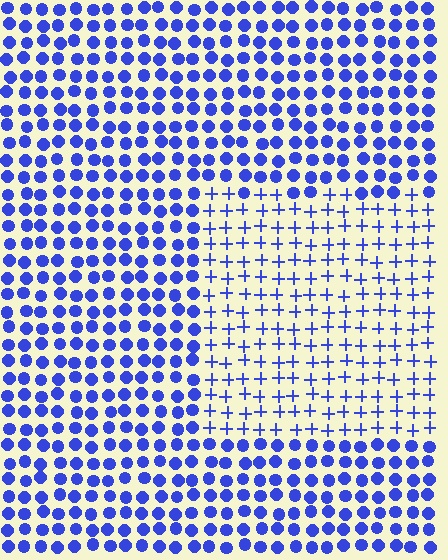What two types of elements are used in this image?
The image uses plus signs inside the rectangle region and circles outside it.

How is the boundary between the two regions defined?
The boundary is defined by a change in element shape: plus signs inside vs. circles outside. All elements share the same color and spacing.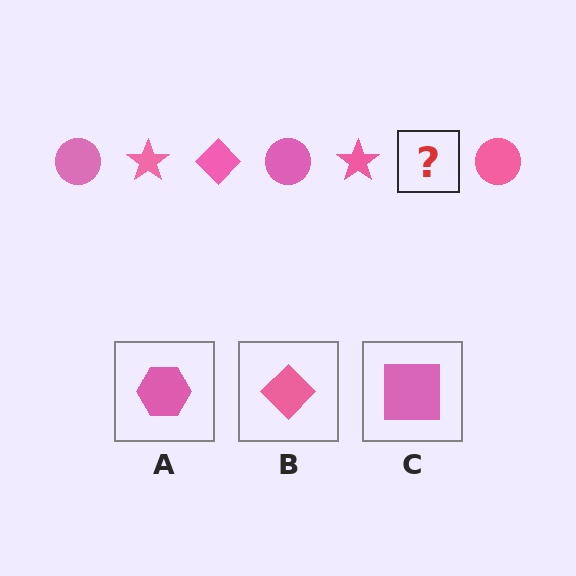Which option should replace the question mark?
Option B.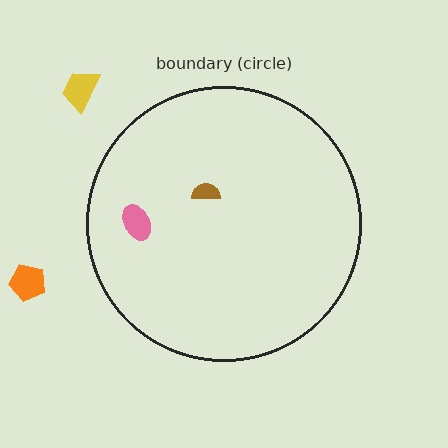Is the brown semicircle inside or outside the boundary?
Inside.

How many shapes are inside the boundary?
2 inside, 2 outside.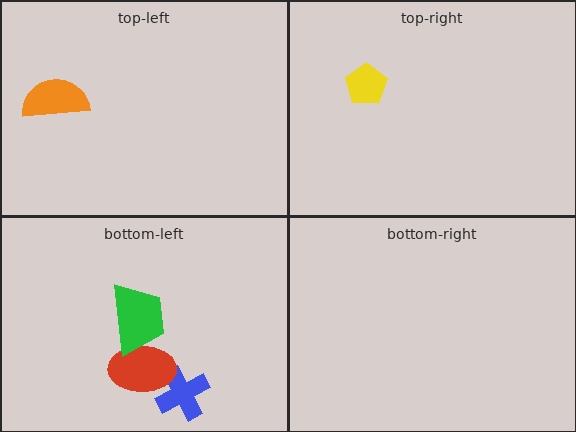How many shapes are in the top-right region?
1.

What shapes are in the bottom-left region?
The blue cross, the red ellipse, the green trapezoid.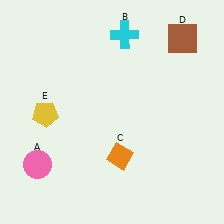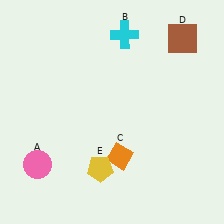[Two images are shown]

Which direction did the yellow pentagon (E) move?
The yellow pentagon (E) moved right.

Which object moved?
The yellow pentagon (E) moved right.